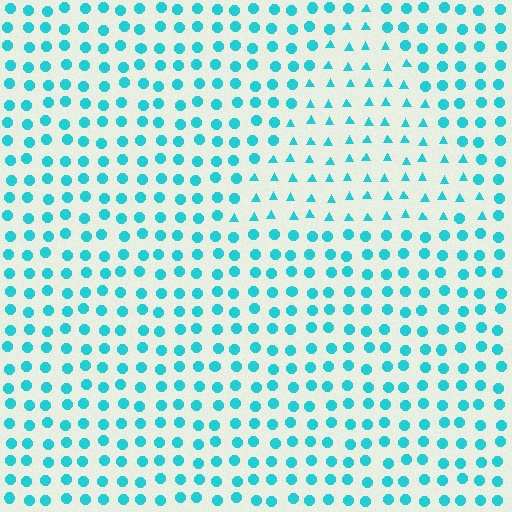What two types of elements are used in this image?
The image uses triangles inside the triangle region and circles outside it.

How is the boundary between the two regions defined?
The boundary is defined by a change in element shape: triangles inside vs. circles outside. All elements share the same color and spacing.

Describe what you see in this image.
The image is filled with small cyan elements arranged in a uniform grid. A triangle-shaped region contains triangles, while the surrounding area contains circles. The boundary is defined purely by the change in element shape.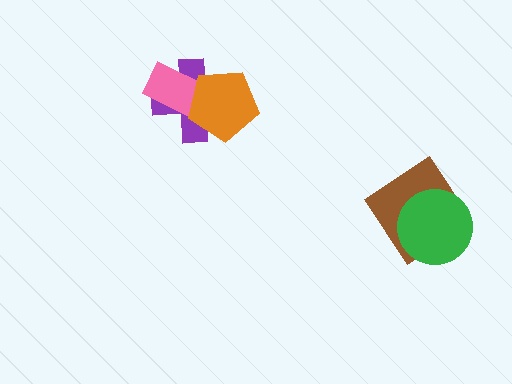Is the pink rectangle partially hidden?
Yes, it is partially covered by another shape.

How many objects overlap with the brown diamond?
1 object overlaps with the brown diamond.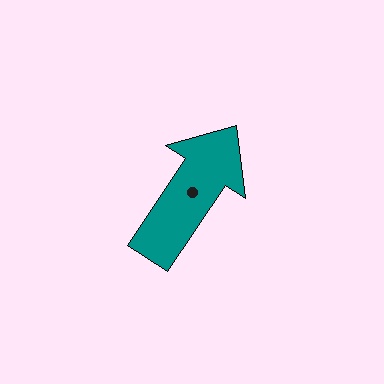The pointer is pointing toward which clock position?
Roughly 1 o'clock.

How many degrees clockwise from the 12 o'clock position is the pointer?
Approximately 34 degrees.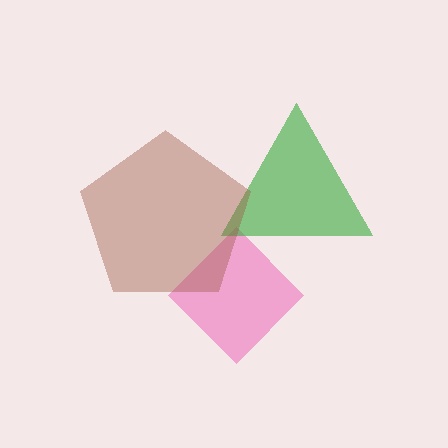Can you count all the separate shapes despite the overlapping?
Yes, there are 3 separate shapes.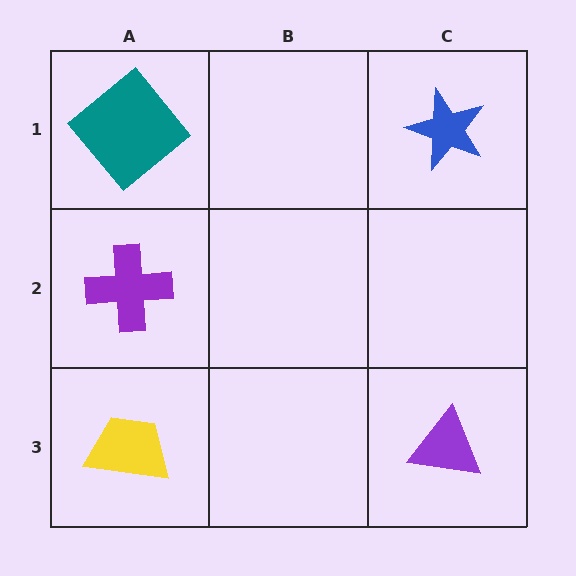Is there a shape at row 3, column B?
No, that cell is empty.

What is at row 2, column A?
A purple cross.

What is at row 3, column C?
A purple triangle.